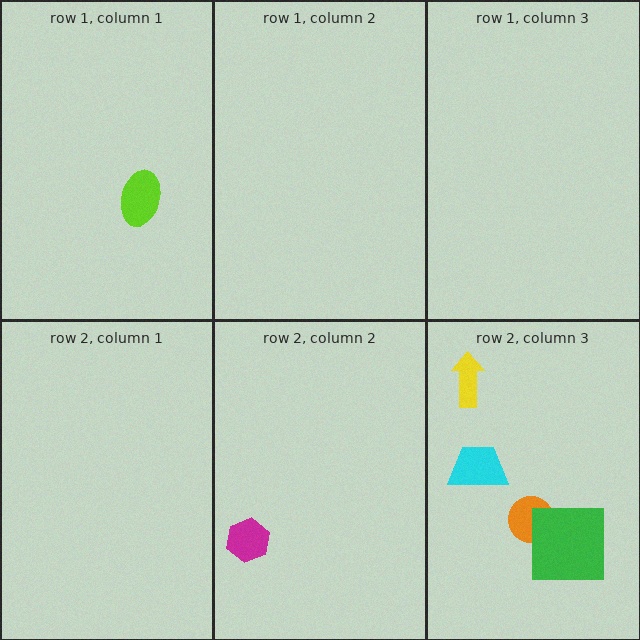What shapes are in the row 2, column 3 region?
The yellow arrow, the orange circle, the cyan trapezoid, the green square.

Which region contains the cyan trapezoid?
The row 2, column 3 region.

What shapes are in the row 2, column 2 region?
The magenta hexagon.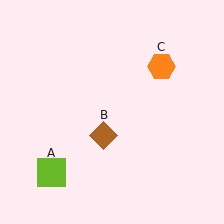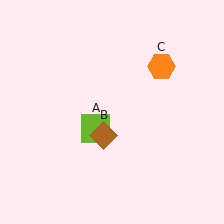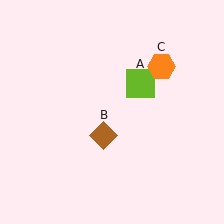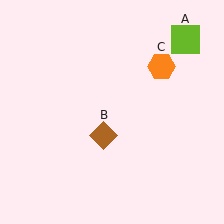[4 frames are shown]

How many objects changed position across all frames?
1 object changed position: lime square (object A).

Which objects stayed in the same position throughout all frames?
Brown diamond (object B) and orange hexagon (object C) remained stationary.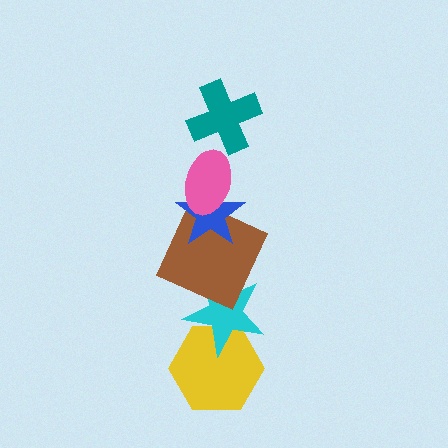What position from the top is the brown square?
The brown square is 4th from the top.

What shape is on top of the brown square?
The blue star is on top of the brown square.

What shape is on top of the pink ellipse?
The teal cross is on top of the pink ellipse.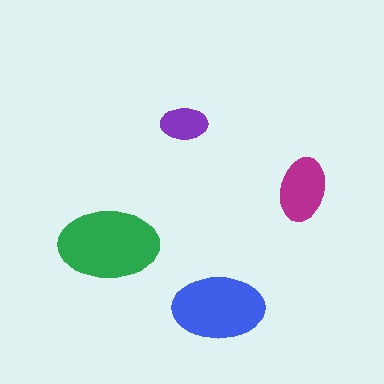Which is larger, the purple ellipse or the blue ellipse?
The blue one.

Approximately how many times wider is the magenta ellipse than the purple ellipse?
About 1.5 times wider.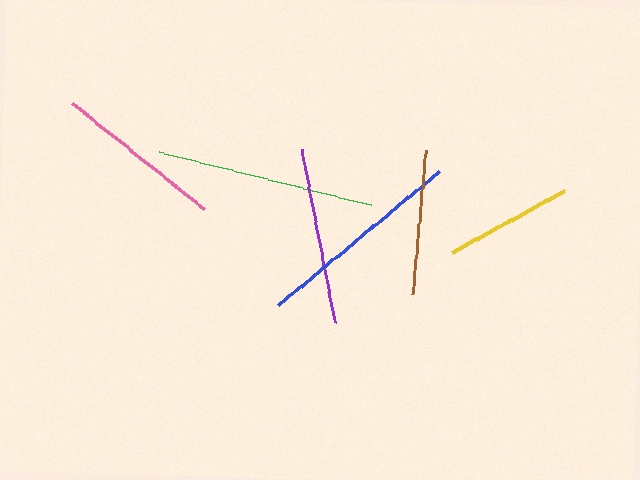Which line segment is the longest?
The green line is the longest at approximately 218 pixels.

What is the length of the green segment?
The green segment is approximately 218 pixels long.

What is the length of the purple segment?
The purple segment is approximately 176 pixels long.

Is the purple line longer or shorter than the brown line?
The purple line is longer than the brown line.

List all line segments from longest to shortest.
From longest to shortest: green, blue, purple, pink, brown, yellow.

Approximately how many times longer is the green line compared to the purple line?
The green line is approximately 1.2 times the length of the purple line.